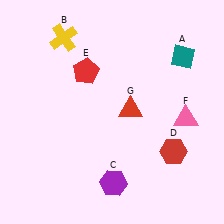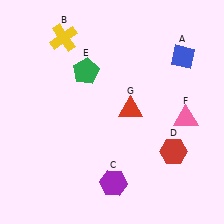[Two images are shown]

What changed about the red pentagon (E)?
In Image 1, E is red. In Image 2, it changed to green.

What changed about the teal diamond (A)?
In Image 1, A is teal. In Image 2, it changed to blue.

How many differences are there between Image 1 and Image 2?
There are 2 differences between the two images.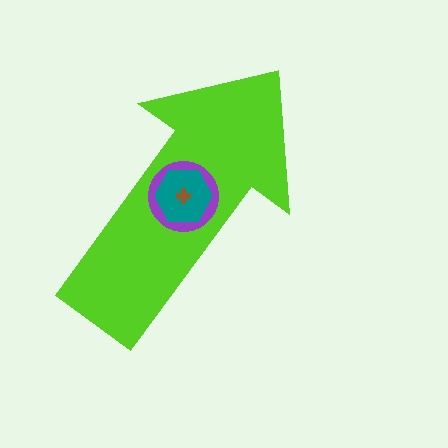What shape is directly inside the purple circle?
The teal hexagon.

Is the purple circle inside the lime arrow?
Yes.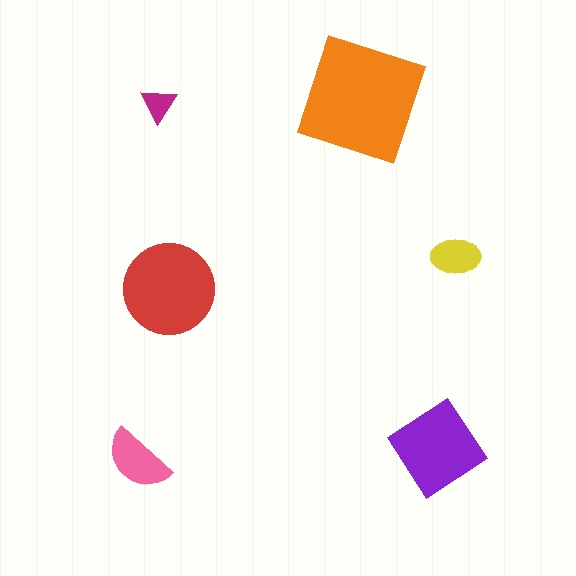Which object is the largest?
The orange square.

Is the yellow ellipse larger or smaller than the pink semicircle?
Smaller.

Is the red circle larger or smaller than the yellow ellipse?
Larger.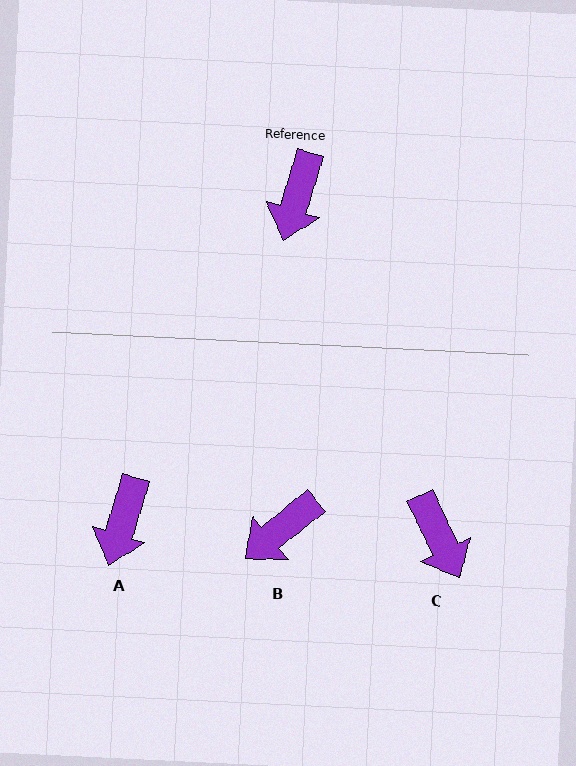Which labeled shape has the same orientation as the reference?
A.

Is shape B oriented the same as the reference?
No, it is off by about 34 degrees.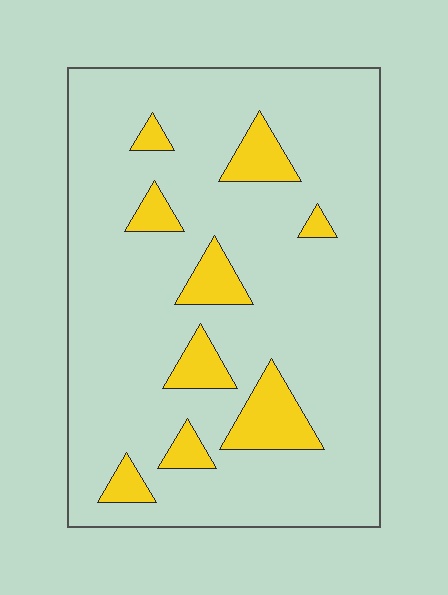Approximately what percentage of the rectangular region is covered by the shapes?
Approximately 15%.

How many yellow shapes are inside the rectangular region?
9.